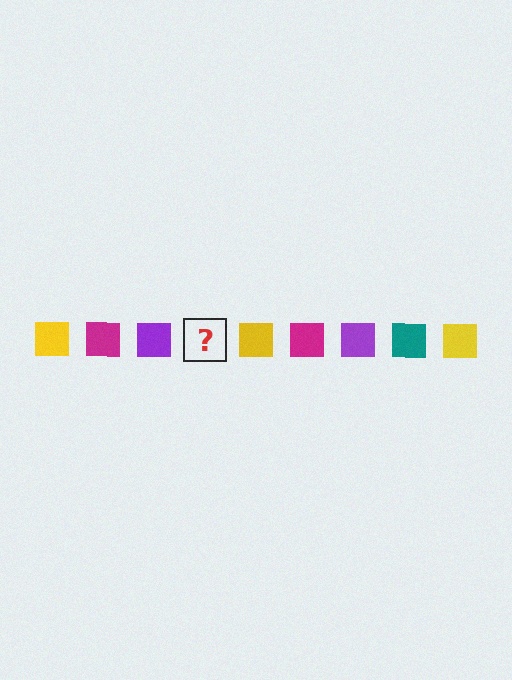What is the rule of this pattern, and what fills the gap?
The rule is that the pattern cycles through yellow, magenta, purple, teal squares. The gap should be filled with a teal square.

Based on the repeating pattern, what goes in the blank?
The blank should be a teal square.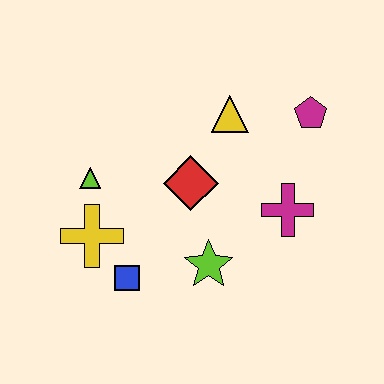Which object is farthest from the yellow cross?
The magenta pentagon is farthest from the yellow cross.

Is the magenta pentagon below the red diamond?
No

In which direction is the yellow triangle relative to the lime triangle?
The yellow triangle is to the right of the lime triangle.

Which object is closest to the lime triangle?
The yellow cross is closest to the lime triangle.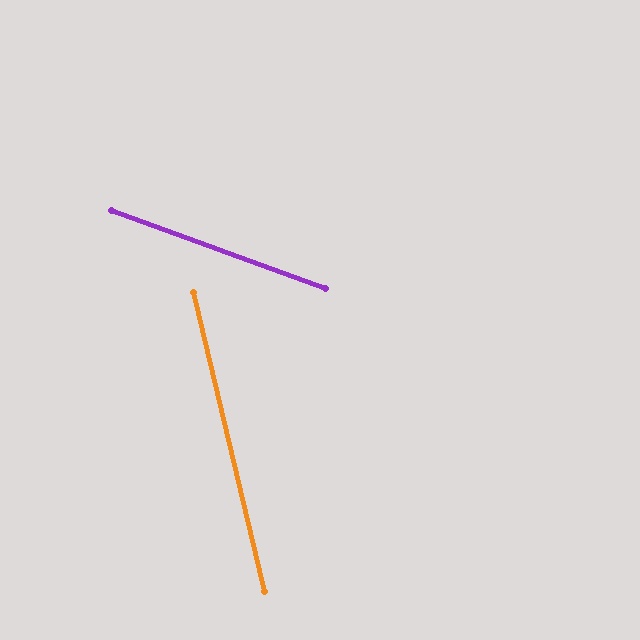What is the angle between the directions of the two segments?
Approximately 57 degrees.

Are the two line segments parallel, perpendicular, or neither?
Neither parallel nor perpendicular — they differ by about 57°.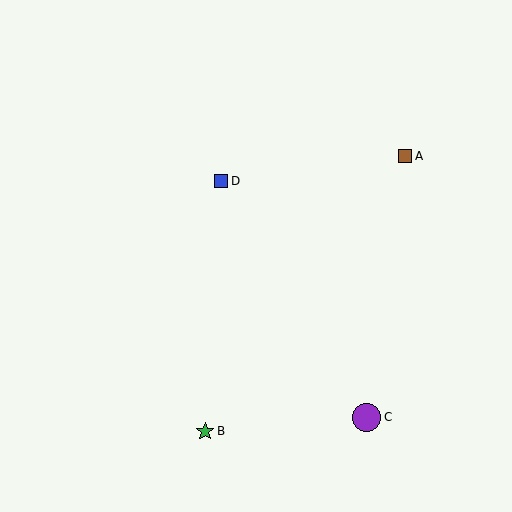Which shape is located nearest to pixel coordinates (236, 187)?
The blue square (labeled D) at (221, 181) is nearest to that location.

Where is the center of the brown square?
The center of the brown square is at (405, 156).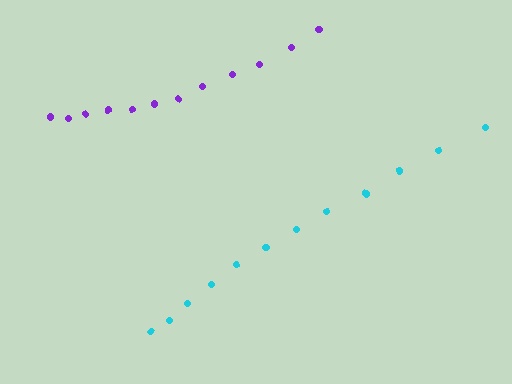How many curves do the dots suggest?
There are 2 distinct paths.